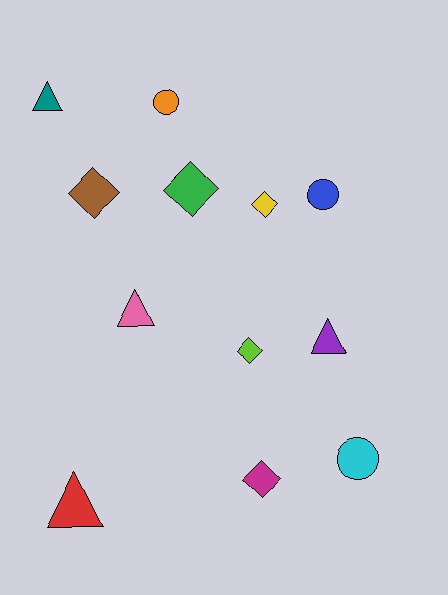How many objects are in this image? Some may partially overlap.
There are 12 objects.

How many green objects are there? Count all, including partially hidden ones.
There is 1 green object.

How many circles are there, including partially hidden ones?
There are 3 circles.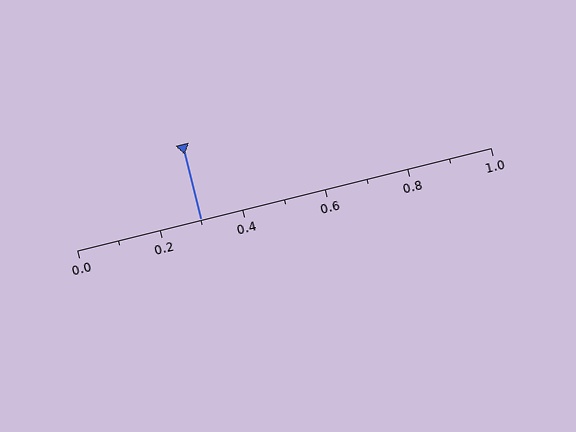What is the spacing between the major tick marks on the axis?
The major ticks are spaced 0.2 apart.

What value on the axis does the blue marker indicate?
The marker indicates approximately 0.3.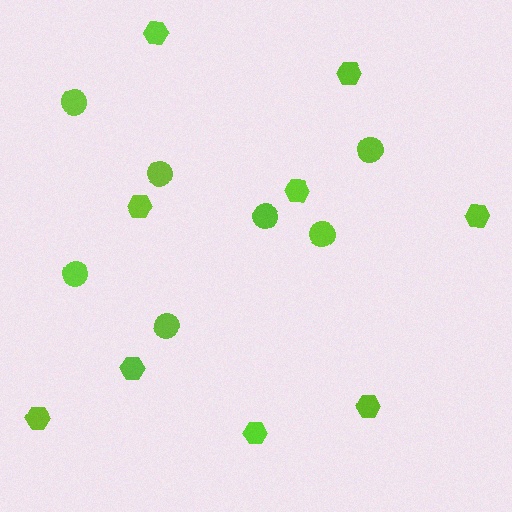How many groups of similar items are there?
There are 2 groups: one group of circles (7) and one group of hexagons (9).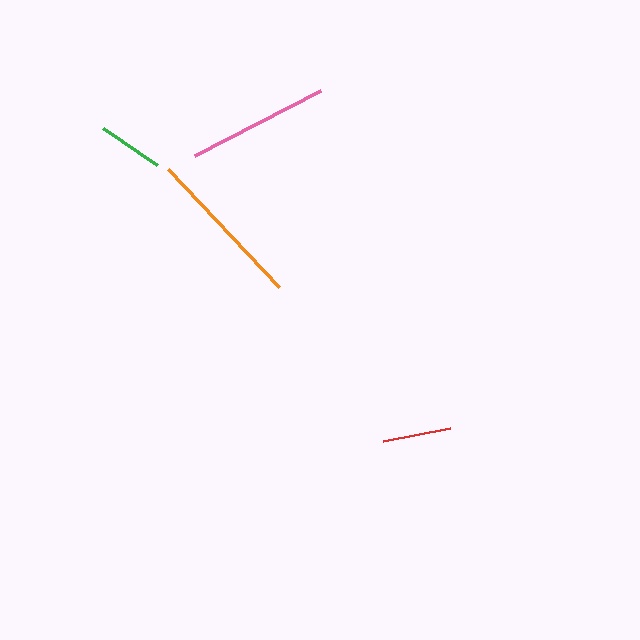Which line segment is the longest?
The orange line is the longest at approximately 162 pixels.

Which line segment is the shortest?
The green line is the shortest at approximately 66 pixels.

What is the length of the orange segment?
The orange segment is approximately 162 pixels long.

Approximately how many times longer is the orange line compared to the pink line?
The orange line is approximately 1.1 times the length of the pink line.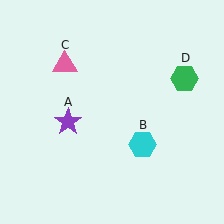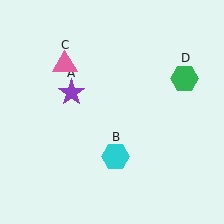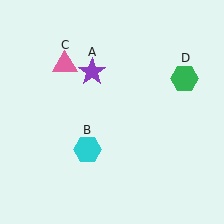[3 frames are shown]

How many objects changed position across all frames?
2 objects changed position: purple star (object A), cyan hexagon (object B).